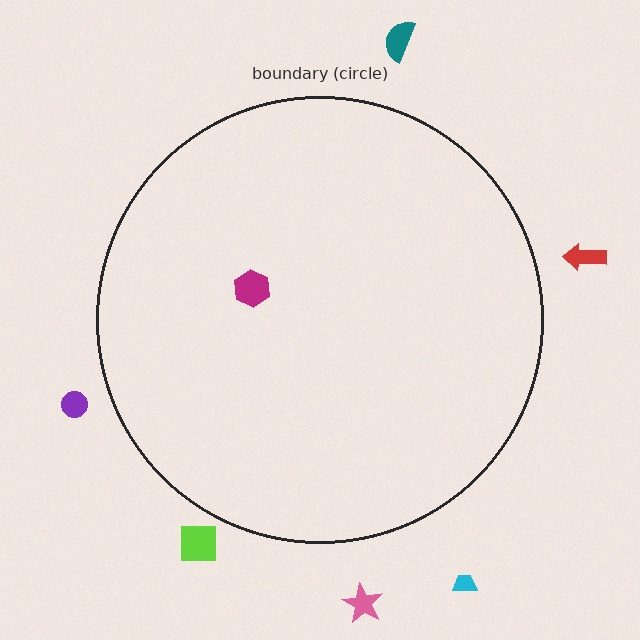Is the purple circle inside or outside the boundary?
Outside.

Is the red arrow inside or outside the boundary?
Outside.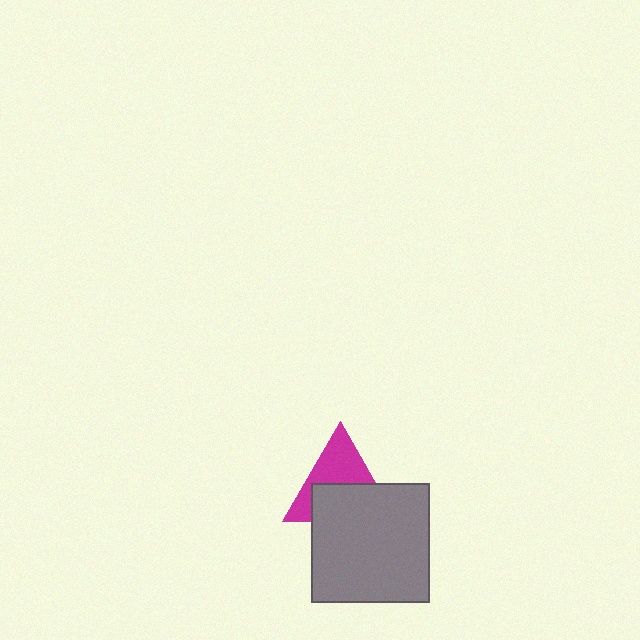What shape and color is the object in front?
The object in front is a gray square.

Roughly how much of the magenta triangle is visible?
About half of it is visible (roughly 51%).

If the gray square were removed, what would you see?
You would see the complete magenta triangle.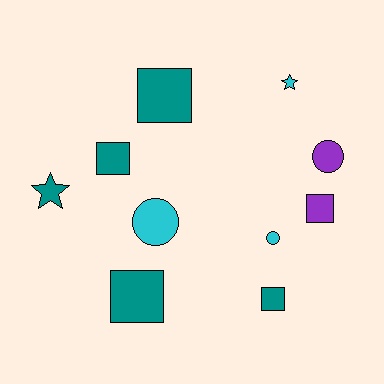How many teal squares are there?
There are 4 teal squares.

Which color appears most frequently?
Teal, with 5 objects.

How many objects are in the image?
There are 10 objects.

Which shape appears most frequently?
Square, with 5 objects.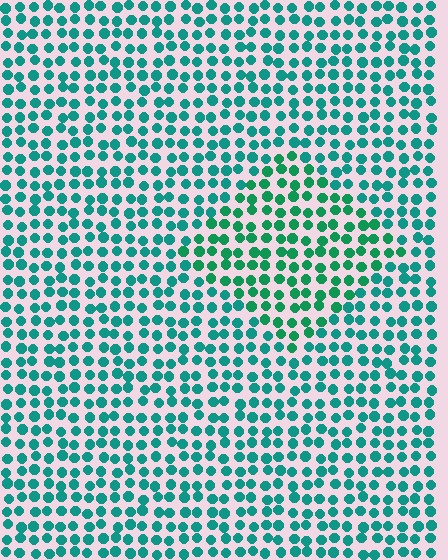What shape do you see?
I see a diamond.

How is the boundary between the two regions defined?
The boundary is defined purely by a slight shift in hue (about 23 degrees). Spacing, size, and orientation are identical on both sides.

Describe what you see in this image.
The image is filled with small teal elements in a uniform arrangement. A diamond-shaped region is visible where the elements are tinted to a slightly different hue, forming a subtle color boundary.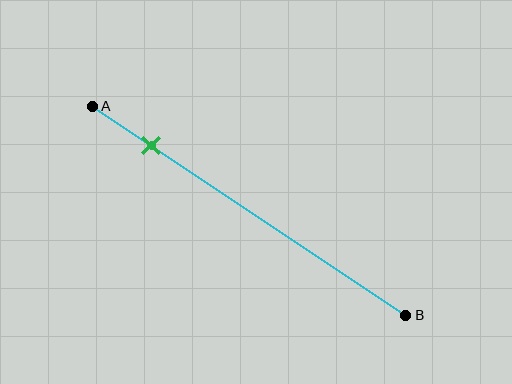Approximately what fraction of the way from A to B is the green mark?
The green mark is approximately 20% of the way from A to B.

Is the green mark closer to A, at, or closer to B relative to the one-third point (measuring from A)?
The green mark is closer to point A than the one-third point of segment AB.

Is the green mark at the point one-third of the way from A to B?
No, the mark is at about 20% from A, not at the 33% one-third point.